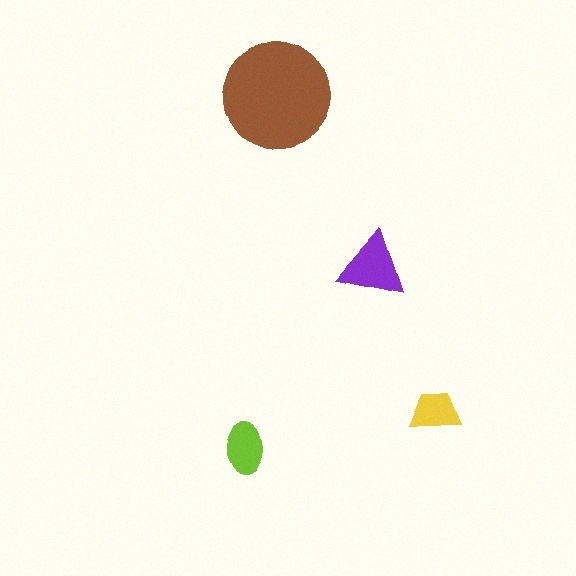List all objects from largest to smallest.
The brown circle, the purple triangle, the lime ellipse, the yellow trapezoid.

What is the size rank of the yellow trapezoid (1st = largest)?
4th.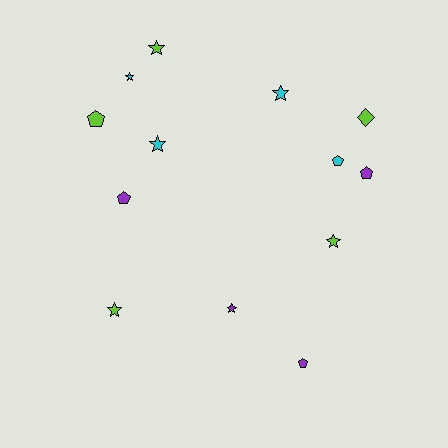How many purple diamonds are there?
There are no purple diamonds.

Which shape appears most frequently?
Star, with 7 objects.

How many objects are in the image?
There are 13 objects.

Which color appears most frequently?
Lime, with 5 objects.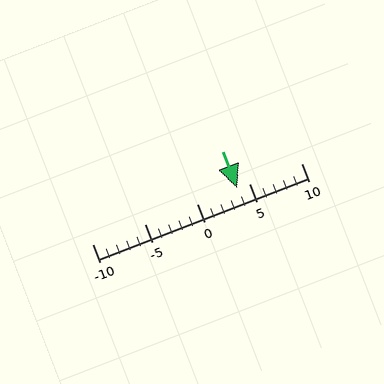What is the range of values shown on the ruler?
The ruler shows values from -10 to 10.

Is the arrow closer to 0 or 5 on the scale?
The arrow is closer to 5.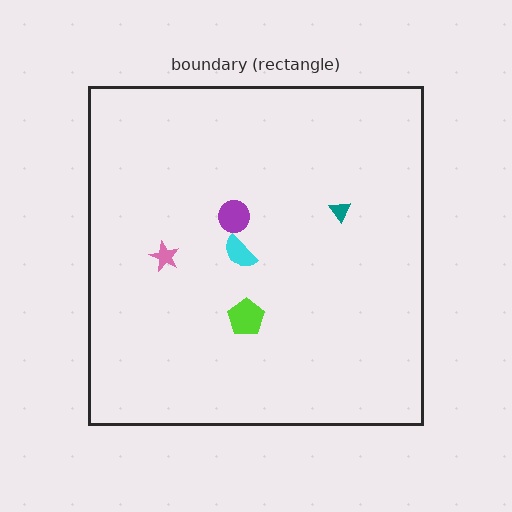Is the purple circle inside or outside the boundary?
Inside.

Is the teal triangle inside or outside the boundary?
Inside.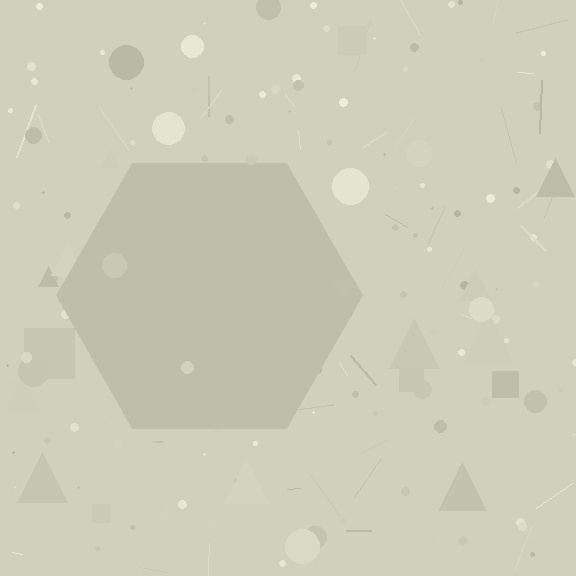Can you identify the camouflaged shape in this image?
The camouflaged shape is a hexagon.